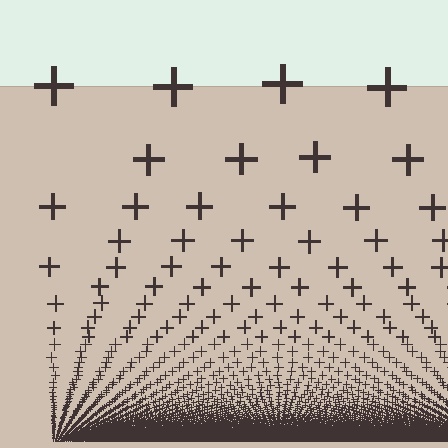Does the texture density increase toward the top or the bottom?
Density increases toward the bottom.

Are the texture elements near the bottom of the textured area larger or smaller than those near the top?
Smaller. The gradient is inverted — elements near the bottom are smaller and denser.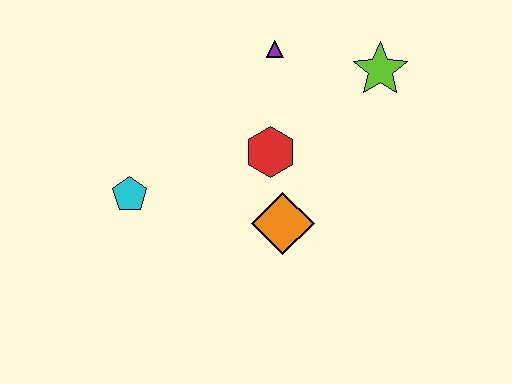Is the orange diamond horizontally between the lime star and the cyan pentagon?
Yes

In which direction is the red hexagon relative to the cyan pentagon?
The red hexagon is to the right of the cyan pentagon.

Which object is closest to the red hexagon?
The orange diamond is closest to the red hexagon.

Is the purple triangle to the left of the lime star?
Yes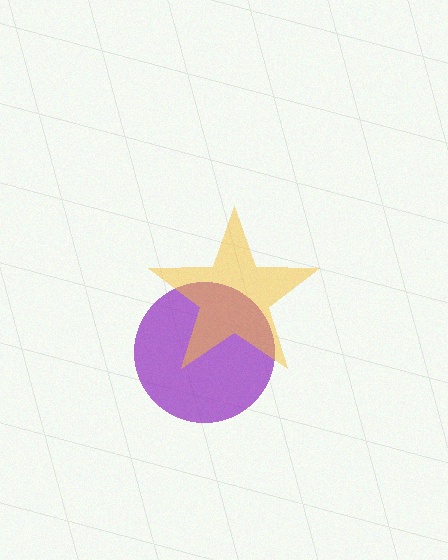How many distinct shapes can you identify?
There are 2 distinct shapes: a purple circle, a yellow star.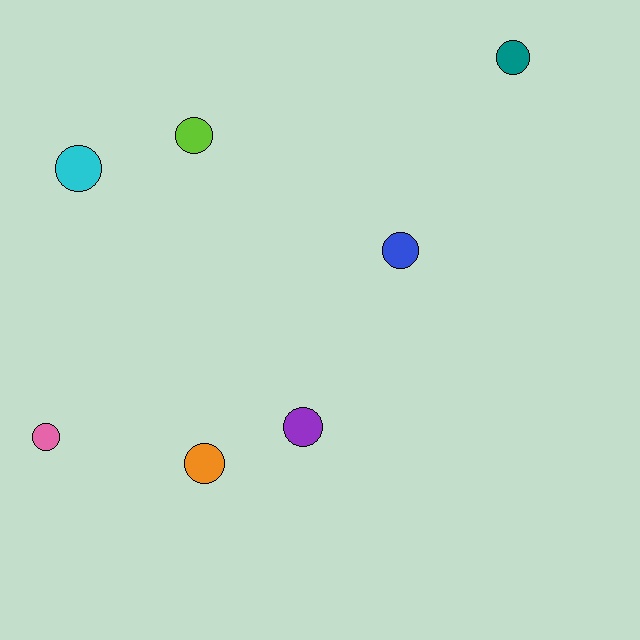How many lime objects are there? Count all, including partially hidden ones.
There is 1 lime object.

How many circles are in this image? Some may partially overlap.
There are 7 circles.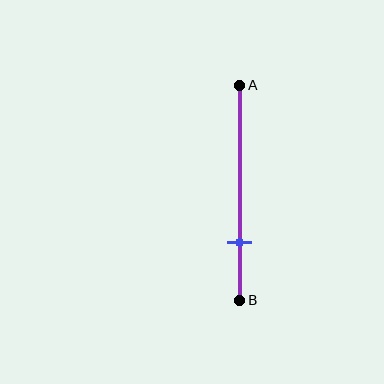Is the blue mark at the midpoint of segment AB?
No, the mark is at about 75% from A, not at the 50% midpoint.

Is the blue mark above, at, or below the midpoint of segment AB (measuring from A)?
The blue mark is below the midpoint of segment AB.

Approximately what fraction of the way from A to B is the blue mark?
The blue mark is approximately 75% of the way from A to B.